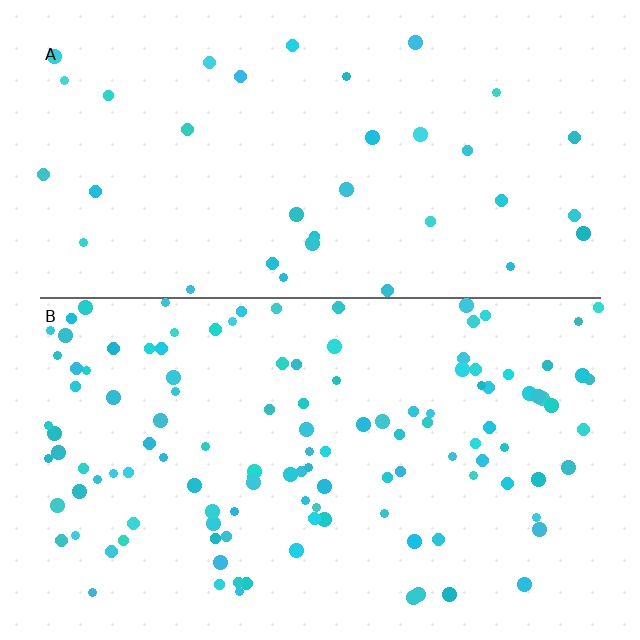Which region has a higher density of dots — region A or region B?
B (the bottom).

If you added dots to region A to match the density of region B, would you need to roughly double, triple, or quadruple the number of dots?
Approximately triple.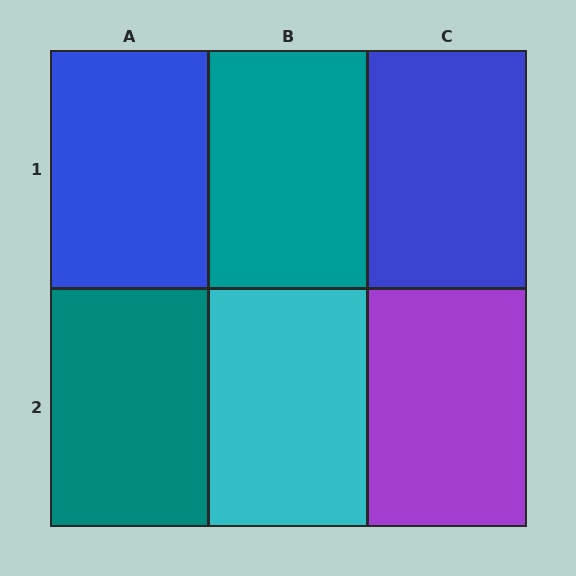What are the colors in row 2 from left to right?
Teal, cyan, purple.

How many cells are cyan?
1 cell is cyan.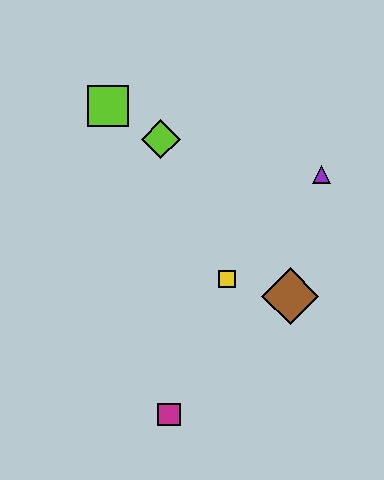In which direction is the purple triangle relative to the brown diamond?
The purple triangle is above the brown diamond.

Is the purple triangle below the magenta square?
No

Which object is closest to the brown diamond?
The yellow square is closest to the brown diamond.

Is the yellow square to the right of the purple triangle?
No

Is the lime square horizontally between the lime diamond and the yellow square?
No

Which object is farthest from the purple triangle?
The magenta square is farthest from the purple triangle.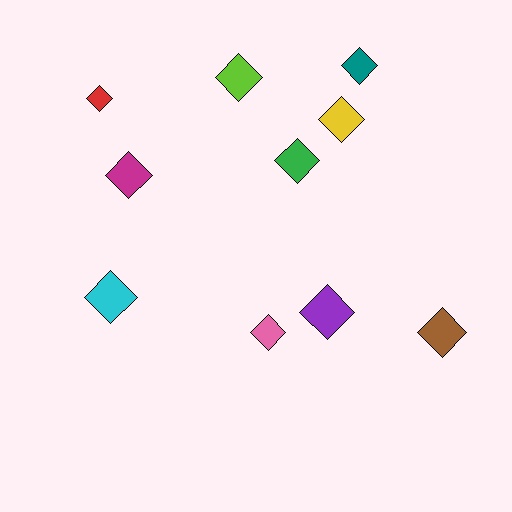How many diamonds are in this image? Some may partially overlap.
There are 10 diamonds.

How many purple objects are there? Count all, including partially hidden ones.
There is 1 purple object.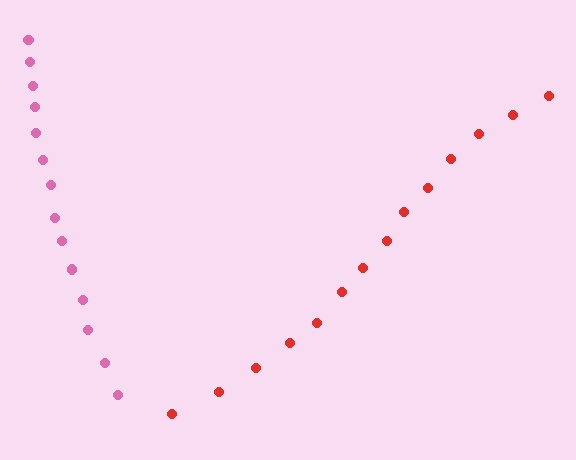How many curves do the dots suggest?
There are 2 distinct paths.